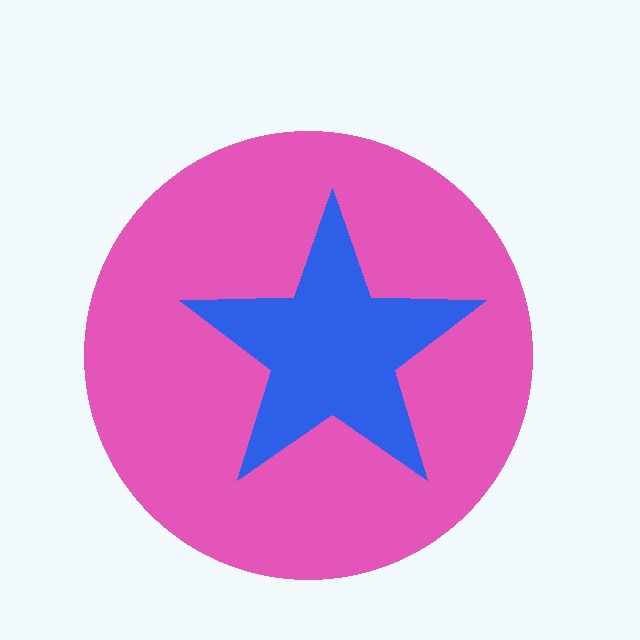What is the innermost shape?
The blue star.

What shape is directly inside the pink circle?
The blue star.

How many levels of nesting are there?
2.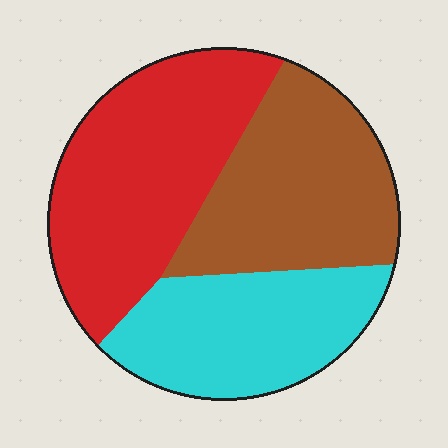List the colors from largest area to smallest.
From largest to smallest: red, brown, cyan.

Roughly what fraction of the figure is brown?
Brown takes up about one third (1/3) of the figure.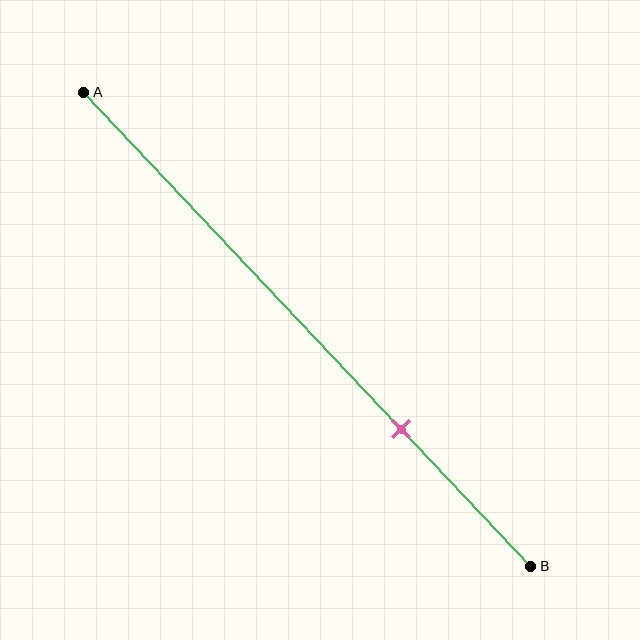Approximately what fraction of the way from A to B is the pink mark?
The pink mark is approximately 70% of the way from A to B.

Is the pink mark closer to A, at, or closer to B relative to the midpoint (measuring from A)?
The pink mark is closer to point B than the midpoint of segment AB.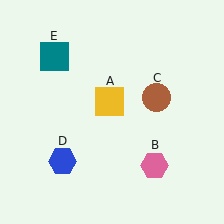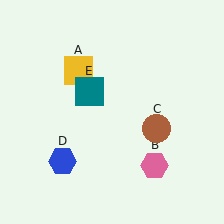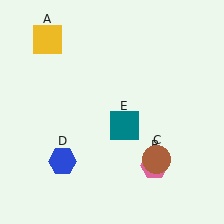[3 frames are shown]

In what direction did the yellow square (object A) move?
The yellow square (object A) moved up and to the left.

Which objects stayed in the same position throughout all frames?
Pink hexagon (object B) and blue hexagon (object D) remained stationary.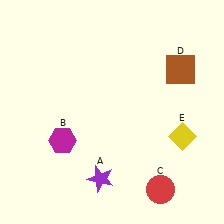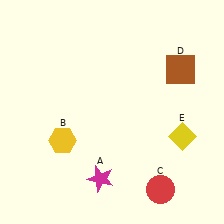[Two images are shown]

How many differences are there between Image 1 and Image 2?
There are 2 differences between the two images.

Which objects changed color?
A changed from purple to magenta. B changed from magenta to yellow.